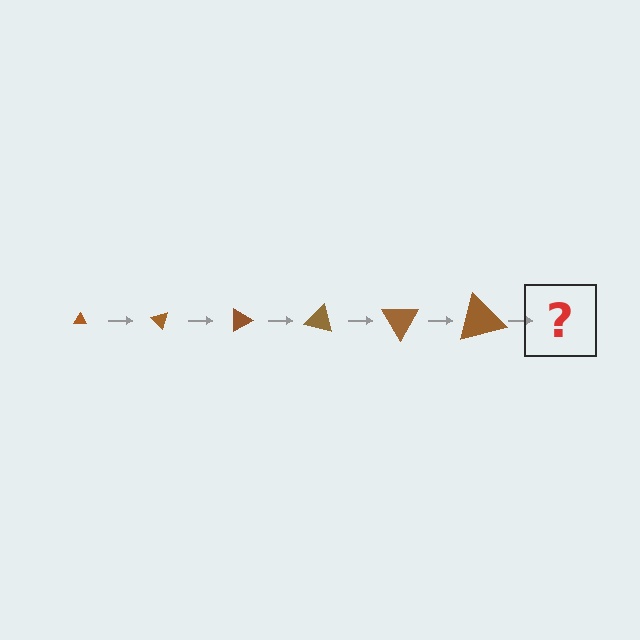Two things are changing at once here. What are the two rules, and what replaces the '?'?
The two rules are that the triangle grows larger each step and it rotates 45 degrees each step. The '?' should be a triangle, larger than the previous one and rotated 270 degrees from the start.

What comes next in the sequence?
The next element should be a triangle, larger than the previous one and rotated 270 degrees from the start.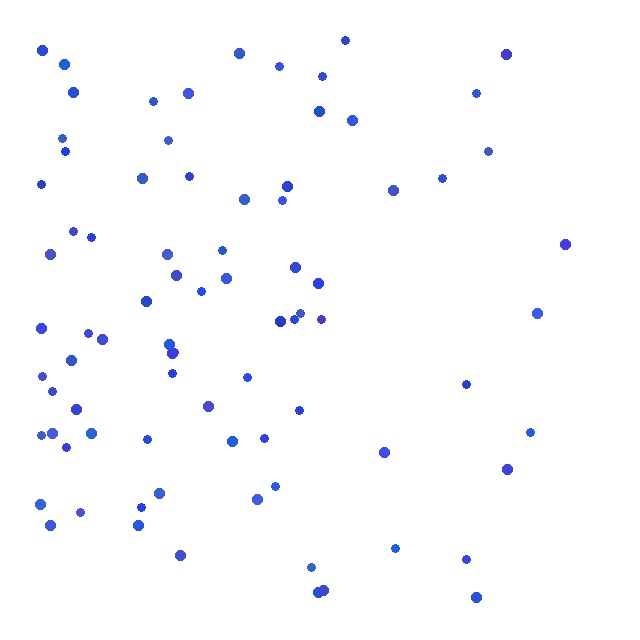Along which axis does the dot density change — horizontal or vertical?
Horizontal.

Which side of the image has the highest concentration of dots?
The left.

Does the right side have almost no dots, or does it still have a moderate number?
Still a moderate number, just noticeably fewer than the left.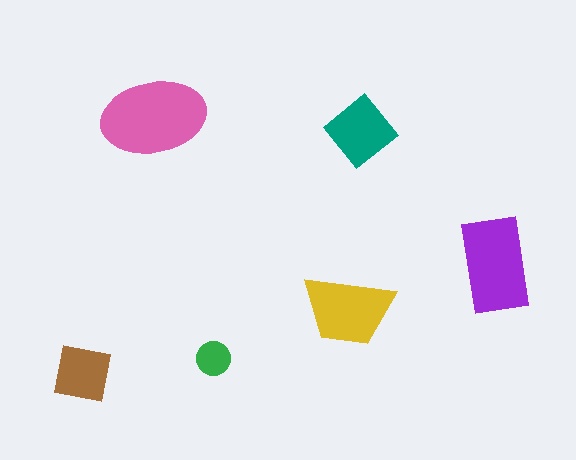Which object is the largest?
The pink ellipse.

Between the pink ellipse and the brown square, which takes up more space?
The pink ellipse.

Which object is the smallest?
The green circle.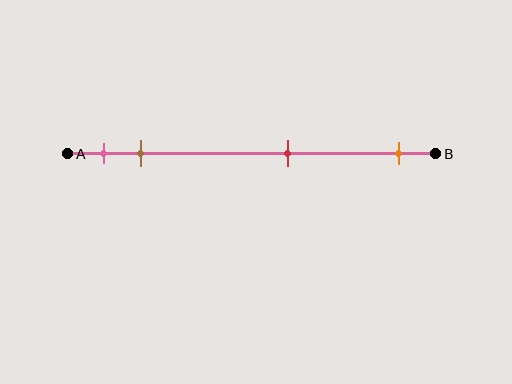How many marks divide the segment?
There are 4 marks dividing the segment.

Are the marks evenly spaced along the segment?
No, the marks are not evenly spaced.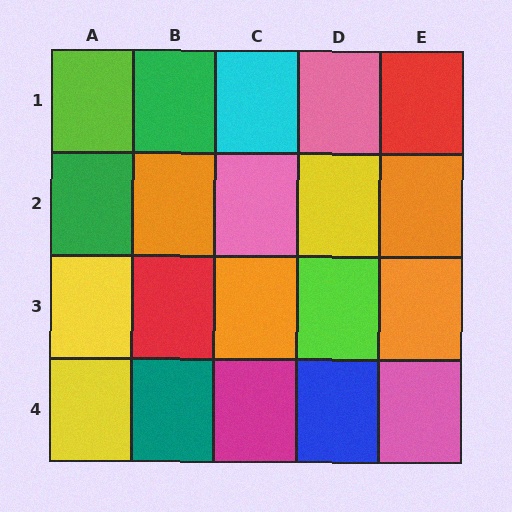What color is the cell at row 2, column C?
Pink.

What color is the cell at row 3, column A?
Yellow.